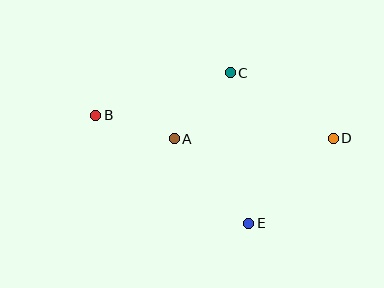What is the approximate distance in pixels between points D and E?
The distance between D and E is approximately 120 pixels.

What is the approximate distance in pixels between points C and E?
The distance between C and E is approximately 152 pixels.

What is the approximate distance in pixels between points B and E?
The distance between B and E is approximately 187 pixels.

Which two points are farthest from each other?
Points B and D are farthest from each other.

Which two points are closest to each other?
Points A and B are closest to each other.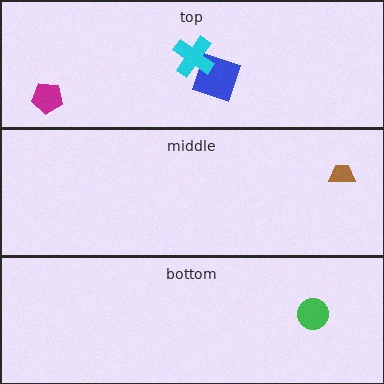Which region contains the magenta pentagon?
The top region.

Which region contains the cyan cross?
The top region.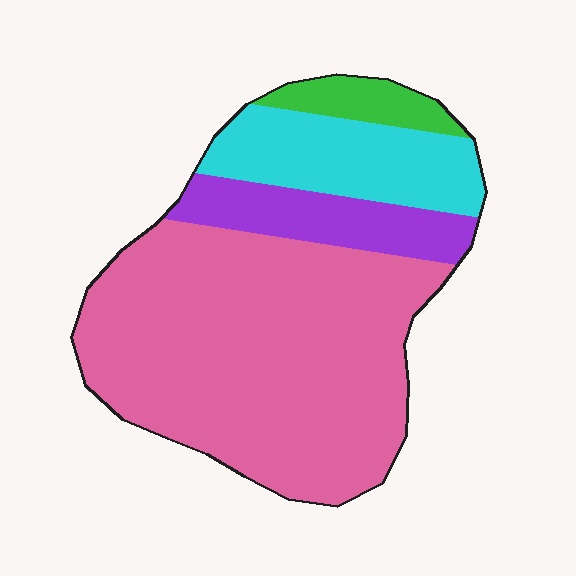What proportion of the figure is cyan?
Cyan takes up between a sixth and a third of the figure.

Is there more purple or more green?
Purple.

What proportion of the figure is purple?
Purple takes up about one eighth (1/8) of the figure.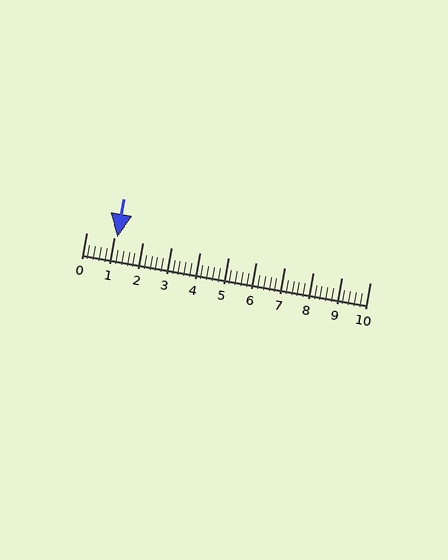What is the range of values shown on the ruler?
The ruler shows values from 0 to 10.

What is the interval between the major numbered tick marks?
The major tick marks are spaced 1 units apart.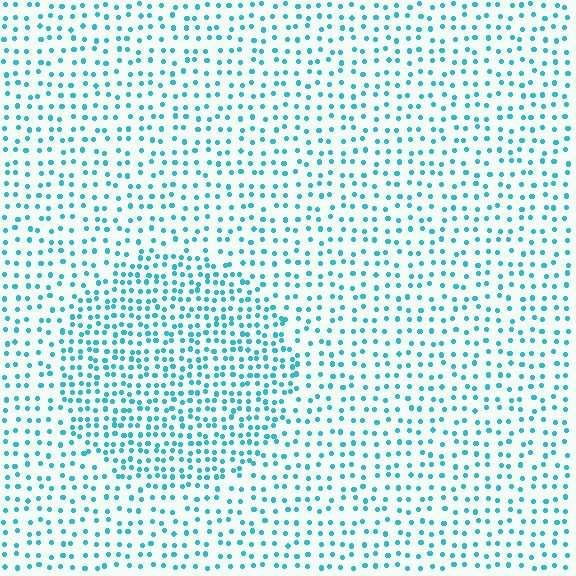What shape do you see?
I see a circle.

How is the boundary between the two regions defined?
The boundary is defined by a change in element density (approximately 1.8x ratio). All elements are the same color, size, and shape.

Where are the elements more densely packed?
The elements are more densely packed inside the circle boundary.